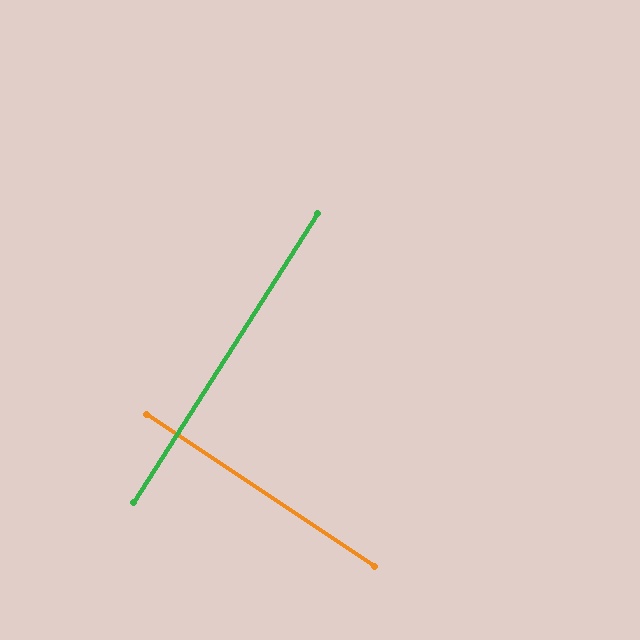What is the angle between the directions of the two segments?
Approximately 89 degrees.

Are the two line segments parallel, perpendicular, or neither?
Perpendicular — they meet at approximately 89°.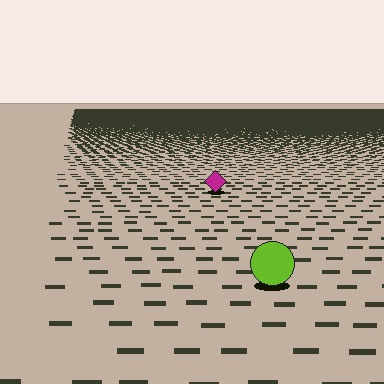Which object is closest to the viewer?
The lime circle is closest. The texture marks near it are larger and more spread out.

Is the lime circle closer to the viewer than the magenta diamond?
Yes. The lime circle is closer — you can tell from the texture gradient: the ground texture is coarser near it.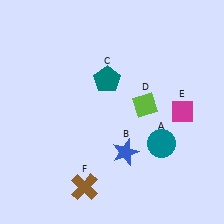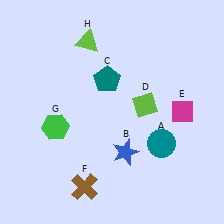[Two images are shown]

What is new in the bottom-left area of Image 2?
A green hexagon (G) was added in the bottom-left area of Image 2.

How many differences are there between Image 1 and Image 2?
There are 2 differences between the two images.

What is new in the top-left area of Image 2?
A lime triangle (H) was added in the top-left area of Image 2.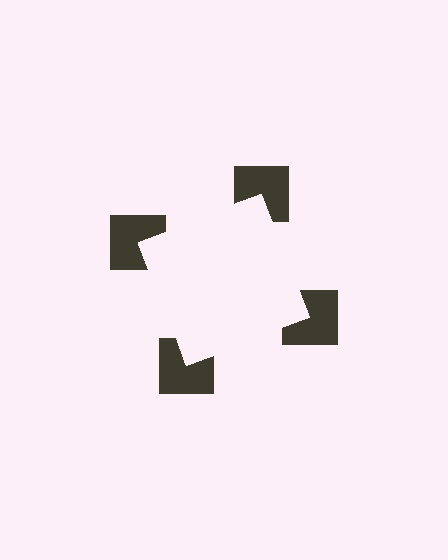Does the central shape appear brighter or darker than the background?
It typically appears slightly brighter than the background, even though no actual brightness change is drawn.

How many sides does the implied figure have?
4 sides.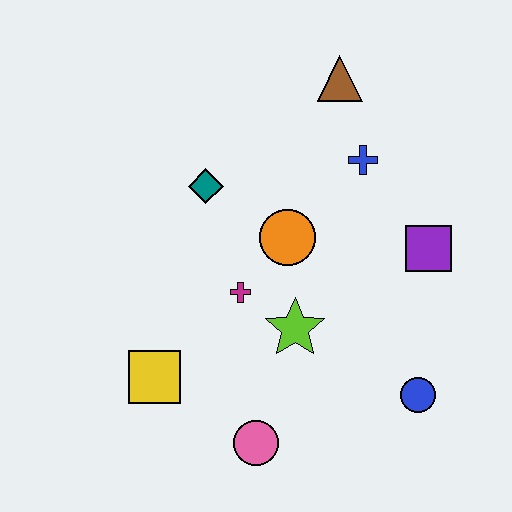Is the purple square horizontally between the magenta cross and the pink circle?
No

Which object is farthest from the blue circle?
The brown triangle is farthest from the blue circle.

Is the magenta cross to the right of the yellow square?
Yes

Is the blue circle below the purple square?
Yes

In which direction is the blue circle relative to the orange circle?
The blue circle is below the orange circle.